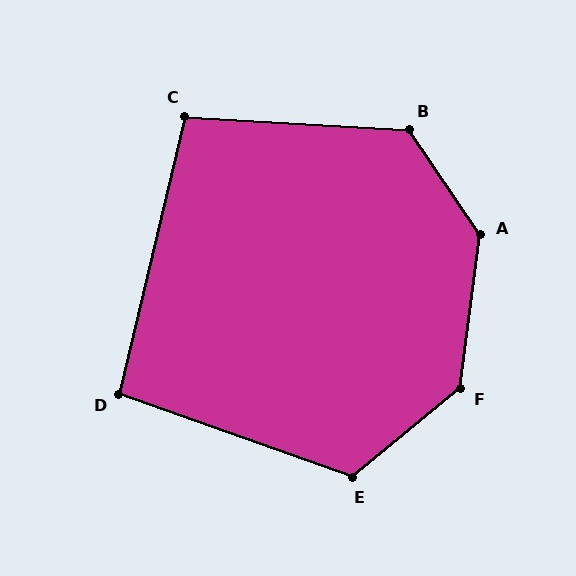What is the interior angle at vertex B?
Approximately 127 degrees (obtuse).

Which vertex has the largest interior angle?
A, at approximately 139 degrees.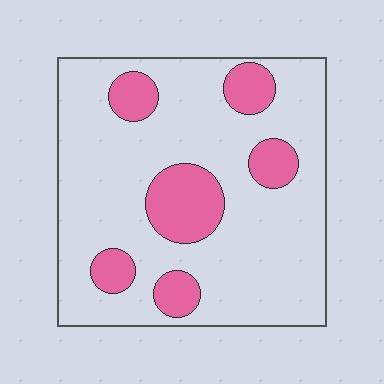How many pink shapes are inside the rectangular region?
6.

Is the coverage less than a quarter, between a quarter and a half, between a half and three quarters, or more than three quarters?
Less than a quarter.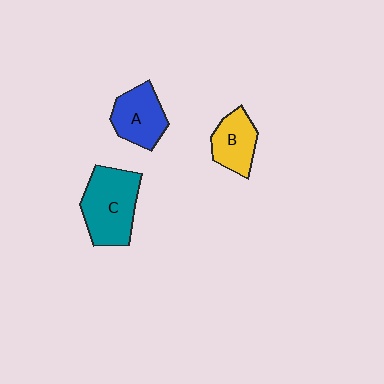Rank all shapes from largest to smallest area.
From largest to smallest: C (teal), A (blue), B (yellow).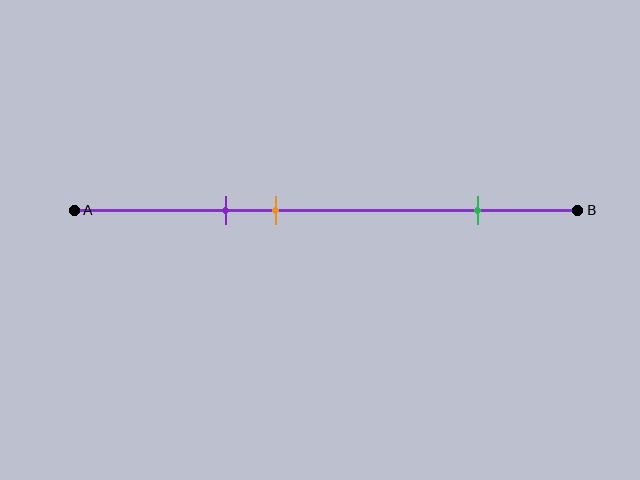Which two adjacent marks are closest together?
The purple and orange marks are the closest adjacent pair.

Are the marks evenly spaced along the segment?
No, the marks are not evenly spaced.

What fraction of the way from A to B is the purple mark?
The purple mark is approximately 30% (0.3) of the way from A to B.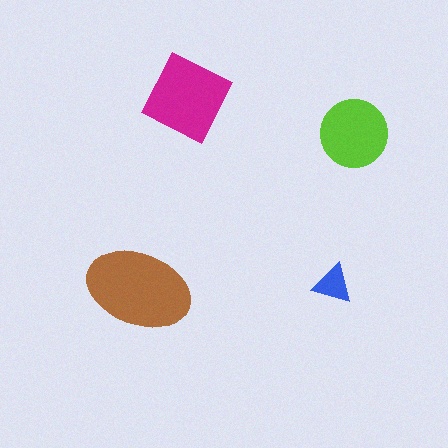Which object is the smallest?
The blue triangle.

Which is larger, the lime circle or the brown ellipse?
The brown ellipse.